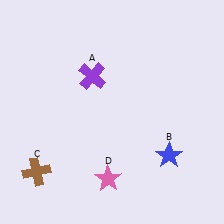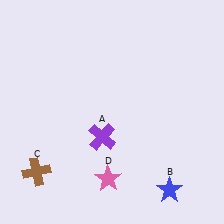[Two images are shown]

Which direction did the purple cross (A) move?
The purple cross (A) moved down.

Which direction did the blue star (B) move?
The blue star (B) moved down.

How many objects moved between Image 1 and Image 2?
2 objects moved between the two images.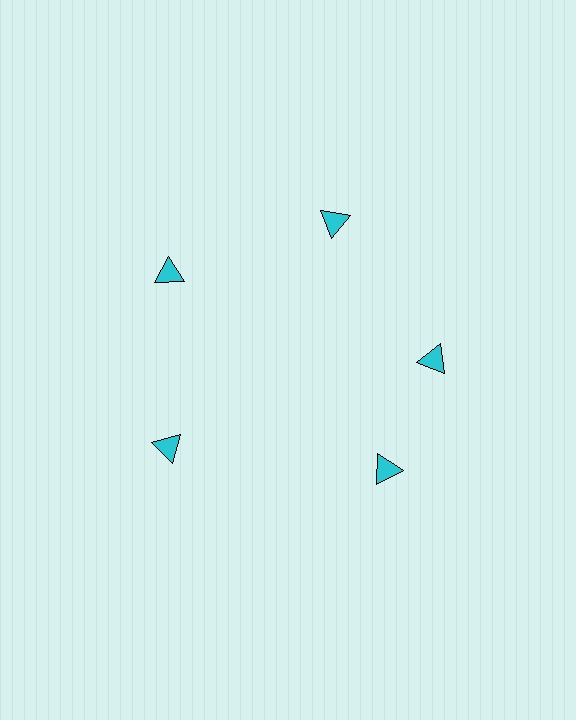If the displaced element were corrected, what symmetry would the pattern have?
It would have 5-fold rotational symmetry — the pattern would map onto itself every 72 degrees.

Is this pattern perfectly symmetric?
No. The 5 cyan triangles are arranged in a ring, but one element near the 5 o'clock position is rotated out of alignment along the ring, breaking the 5-fold rotational symmetry.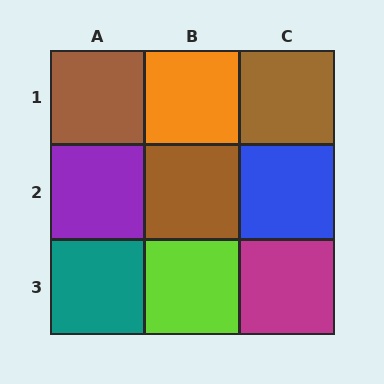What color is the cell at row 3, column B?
Lime.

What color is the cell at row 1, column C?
Brown.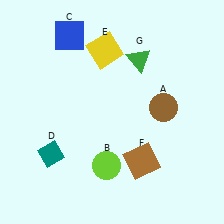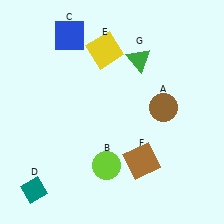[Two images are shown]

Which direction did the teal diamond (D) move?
The teal diamond (D) moved down.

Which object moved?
The teal diamond (D) moved down.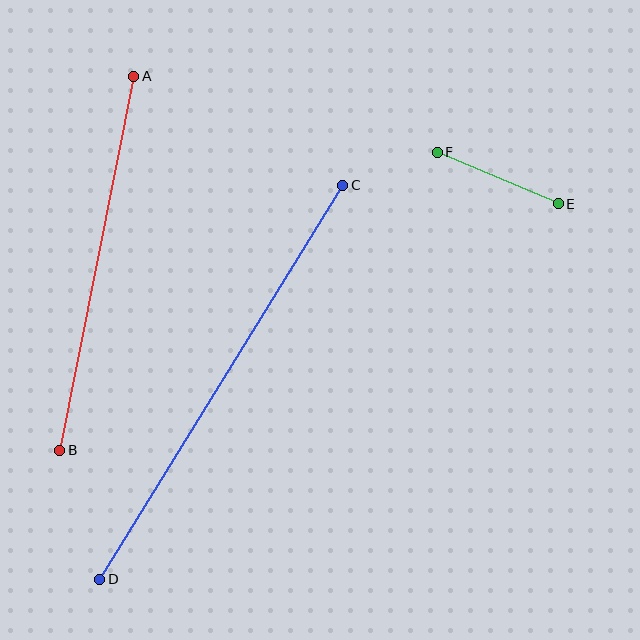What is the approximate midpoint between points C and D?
The midpoint is at approximately (221, 382) pixels.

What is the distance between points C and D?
The distance is approximately 463 pixels.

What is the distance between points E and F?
The distance is approximately 132 pixels.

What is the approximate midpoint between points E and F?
The midpoint is at approximately (498, 178) pixels.